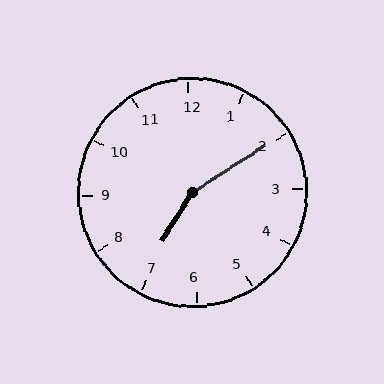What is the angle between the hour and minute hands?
Approximately 155 degrees.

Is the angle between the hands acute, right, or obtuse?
It is obtuse.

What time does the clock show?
7:10.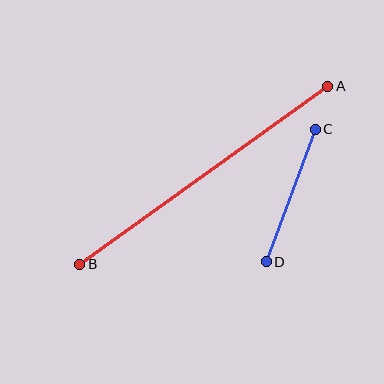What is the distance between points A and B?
The distance is approximately 305 pixels.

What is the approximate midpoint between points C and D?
The midpoint is at approximately (291, 195) pixels.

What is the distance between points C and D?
The distance is approximately 141 pixels.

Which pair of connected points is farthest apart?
Points A and B are farthest apart.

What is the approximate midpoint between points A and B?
The midpoint is at approximately (204, 175) pixels.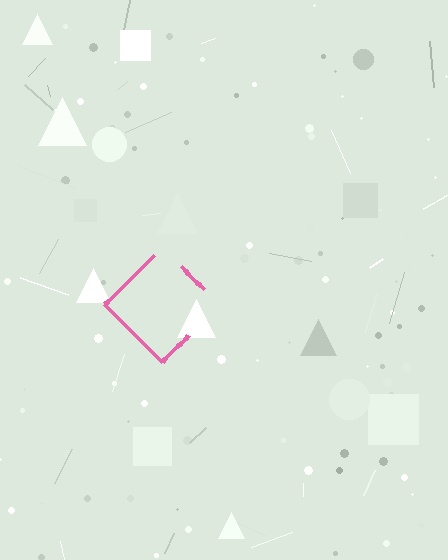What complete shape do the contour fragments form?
The contour fragments form a diamond.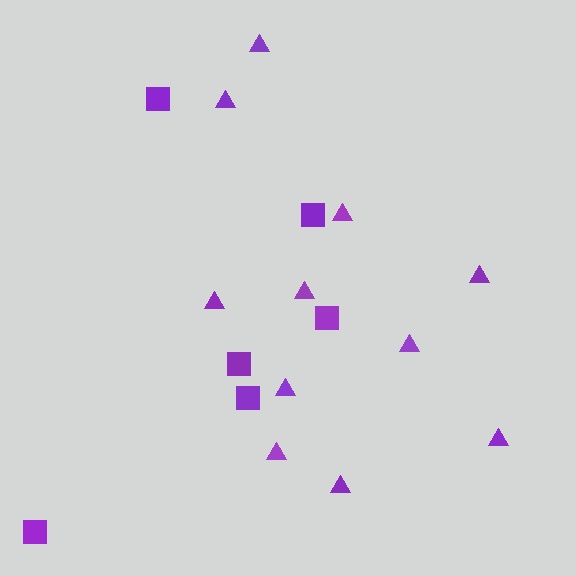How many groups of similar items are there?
There are 2 groups: one group of triangles (11) and one group of squares (6).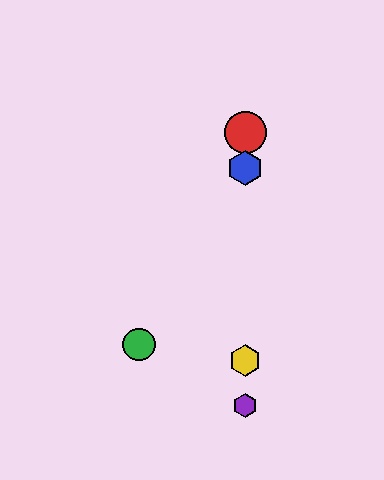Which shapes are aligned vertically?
The red circle, the blue hexagon, the yellow hexagon, the purple hexagon are aligned vertically.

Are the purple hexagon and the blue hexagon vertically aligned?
Yes, both are at x≈245.